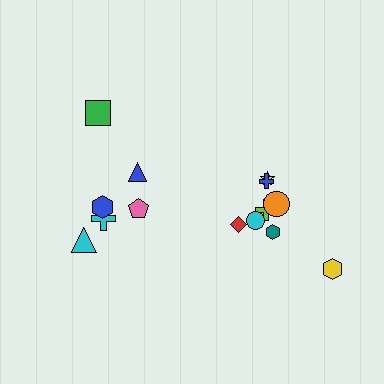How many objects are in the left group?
There are 6 objects.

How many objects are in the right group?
There are 8 objects.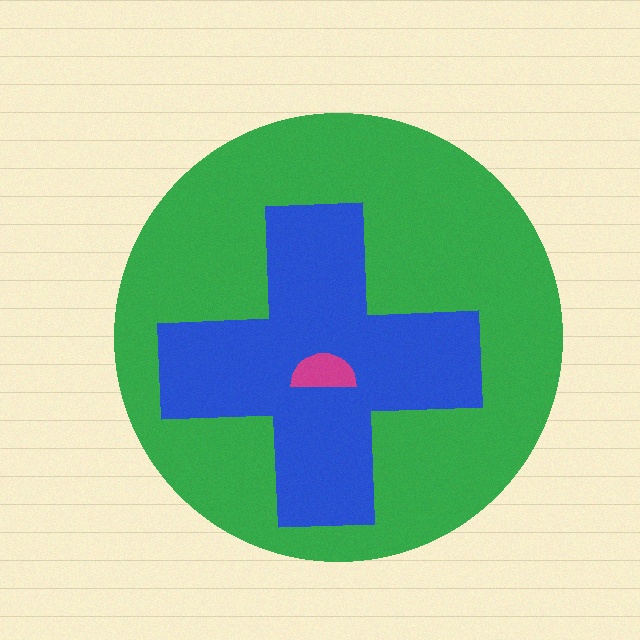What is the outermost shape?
The green circle.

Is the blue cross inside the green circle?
Yes.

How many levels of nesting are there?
3.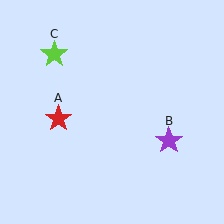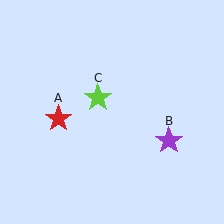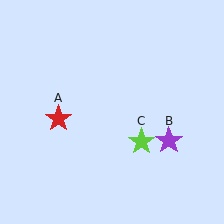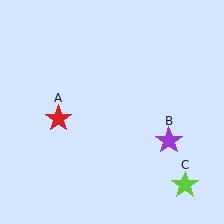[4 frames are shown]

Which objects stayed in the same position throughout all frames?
Red star (object A) and purple star (object B) remained stationary.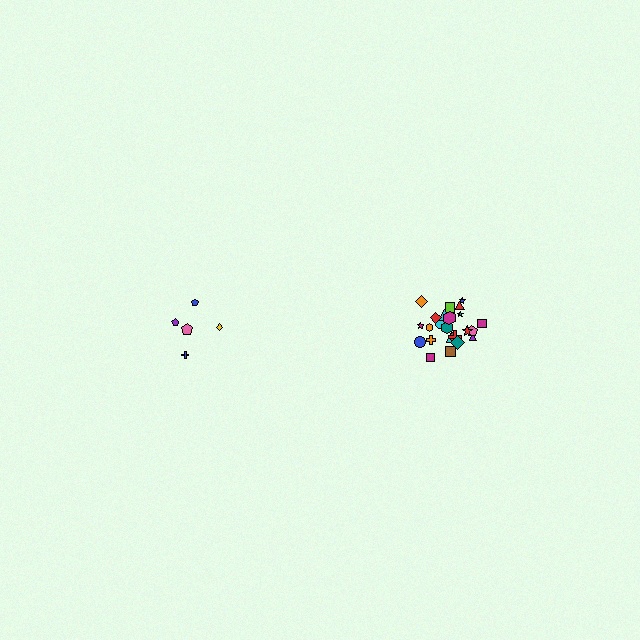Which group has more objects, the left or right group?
The right group.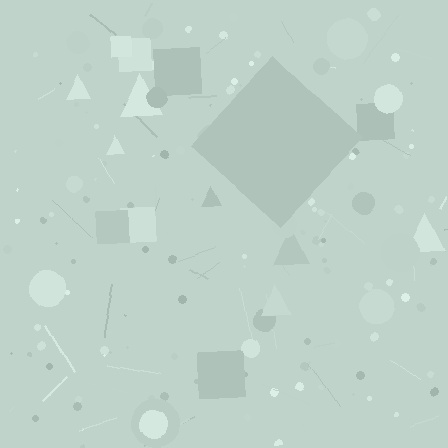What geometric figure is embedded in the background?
A diamond is embedded in the background.